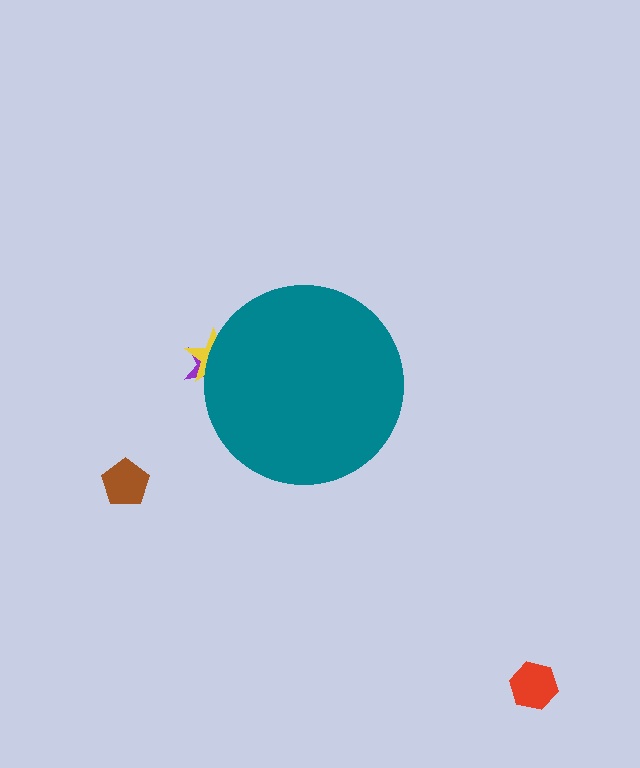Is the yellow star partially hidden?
Yes, the yellow star is partially hidden behind the teal circle.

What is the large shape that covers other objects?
A teal circle.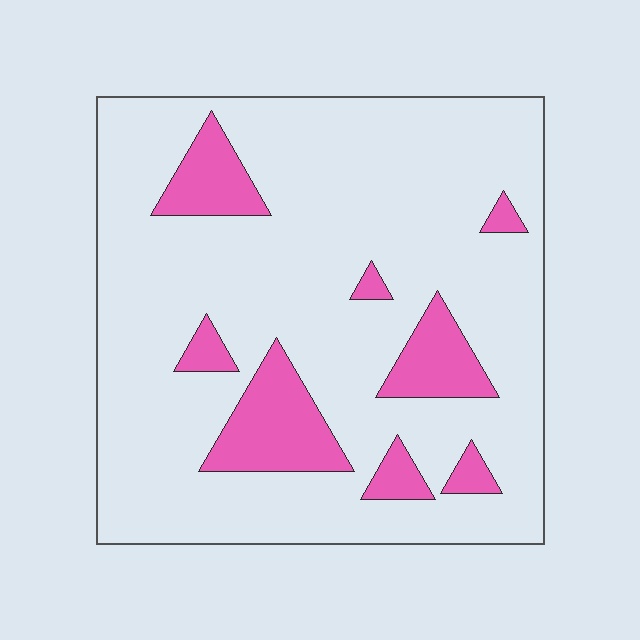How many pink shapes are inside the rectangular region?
8.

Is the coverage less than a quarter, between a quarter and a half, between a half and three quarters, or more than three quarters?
Less than a quarter.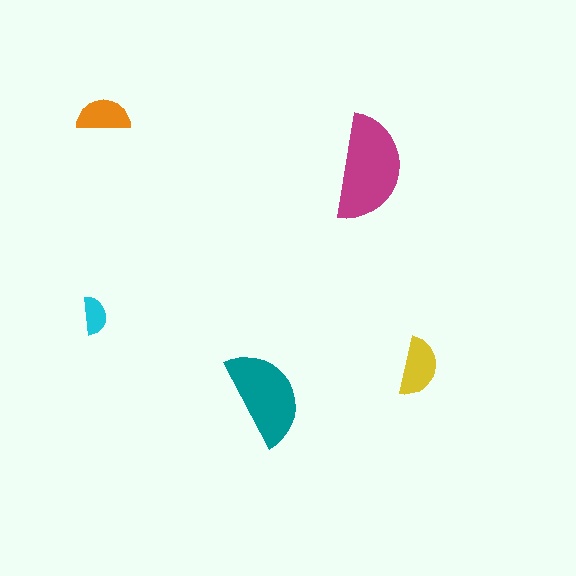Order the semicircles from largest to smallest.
the magenta one, the teal one, the yellow one, the orange one, the cyan one.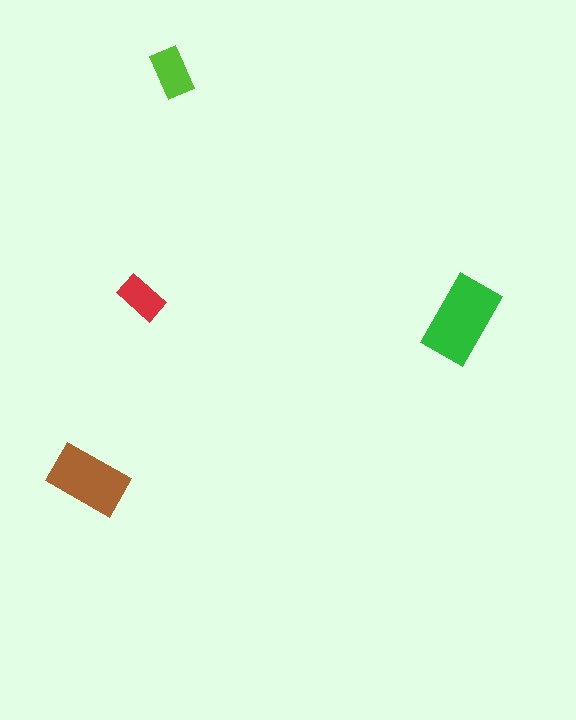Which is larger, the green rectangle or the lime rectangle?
The green one.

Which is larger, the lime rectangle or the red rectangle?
The lime one.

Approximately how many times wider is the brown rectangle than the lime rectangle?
About 1.5 times wider.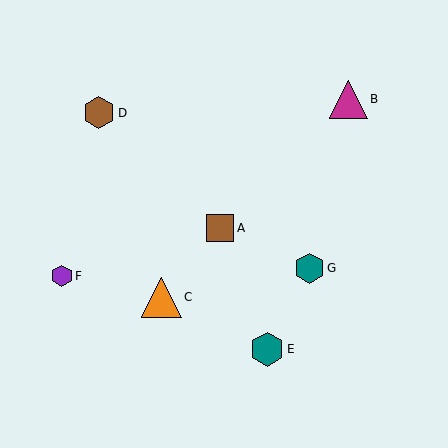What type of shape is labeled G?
Shape G is a teal hexagon.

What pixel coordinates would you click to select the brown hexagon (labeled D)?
Click at (99, 113) to select the brown hexagon D.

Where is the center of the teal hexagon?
The center of the teal hexagon is at (267, 349).